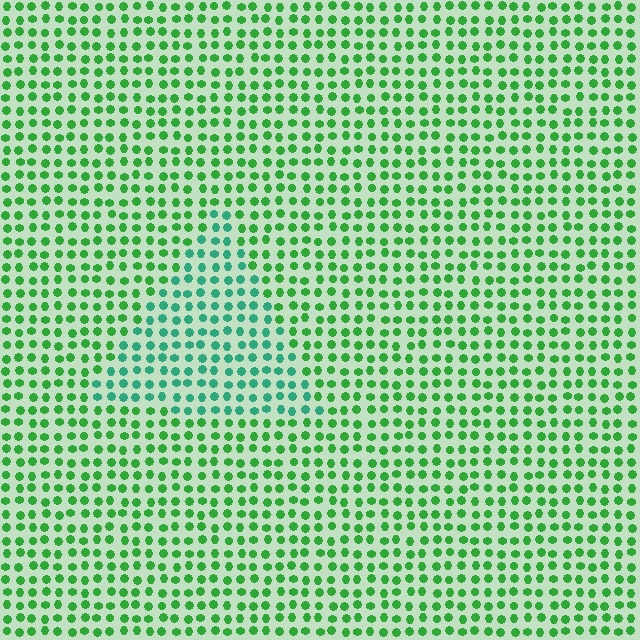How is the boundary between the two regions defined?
The boundary is defined purely by a slight shift in hue (about 36 degrees). Spacing, size, and orientation are identical on both sides.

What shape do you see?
I see a triangle.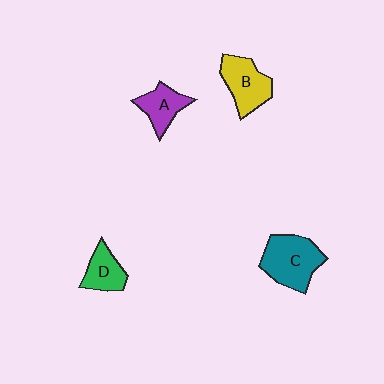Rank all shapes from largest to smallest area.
From largest to smallest: C (teal), B (yellow), A (purple), D (green).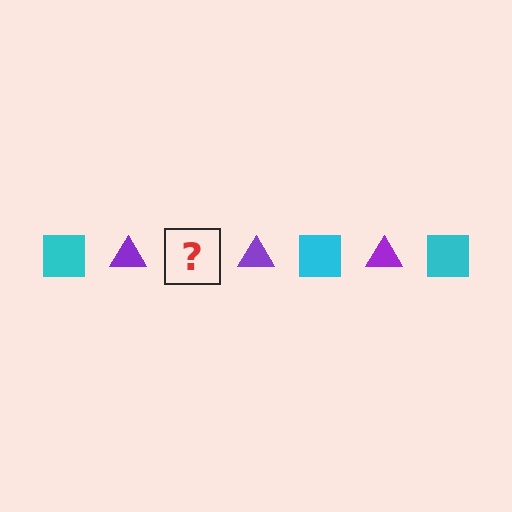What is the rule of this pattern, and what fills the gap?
The rule is that the pattern alternates between cyan square and purple triangle. The gap should be filled with a cyan square.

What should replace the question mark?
The question mark should be replaced with a cyan square.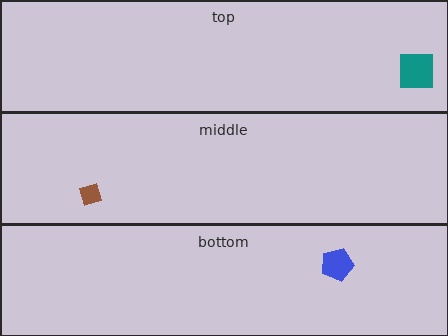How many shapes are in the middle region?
1.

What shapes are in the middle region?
The brown diamond.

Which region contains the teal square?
The top region.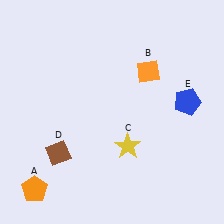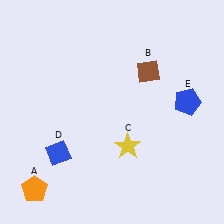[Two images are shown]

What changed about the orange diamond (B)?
In Image 1, B is orange. In Image 2, it changed to brown.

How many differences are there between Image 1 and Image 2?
There are 2 differences between the two images.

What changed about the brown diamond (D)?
In Image 1, D is brown. In Image 2, it changed to blue.